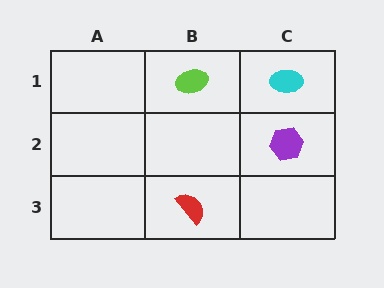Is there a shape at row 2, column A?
No, that cell is empty.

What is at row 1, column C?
A cyan ellipse.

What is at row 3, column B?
A red semicircle.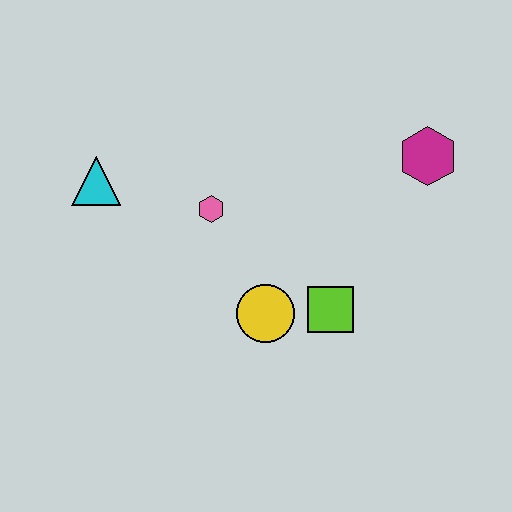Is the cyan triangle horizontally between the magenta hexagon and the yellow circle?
No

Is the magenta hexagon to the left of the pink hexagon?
No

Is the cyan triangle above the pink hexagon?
Yes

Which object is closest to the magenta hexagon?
The lime square is closest to the magenta hexagon.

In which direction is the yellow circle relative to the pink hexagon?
The yellow circle is below the pink hexagon.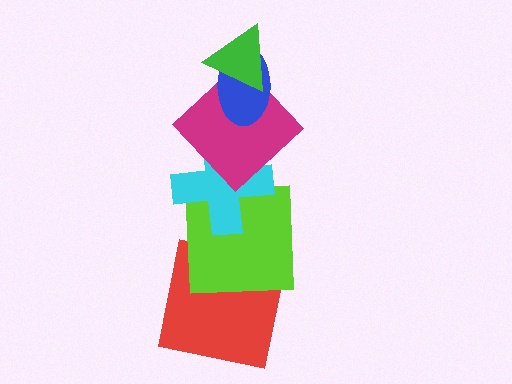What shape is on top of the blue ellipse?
The green triangle is on top of the blue ellipse.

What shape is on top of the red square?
The lime square is on top of the red square.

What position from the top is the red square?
The red square is 6th from the top.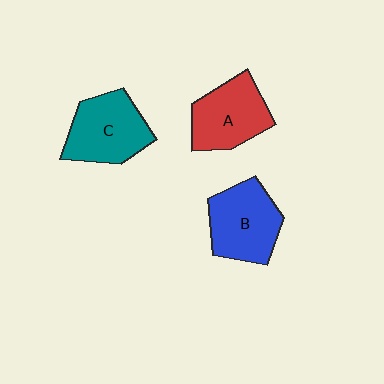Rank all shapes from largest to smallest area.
From largest to smallest: C (teal), B (blue), A (red).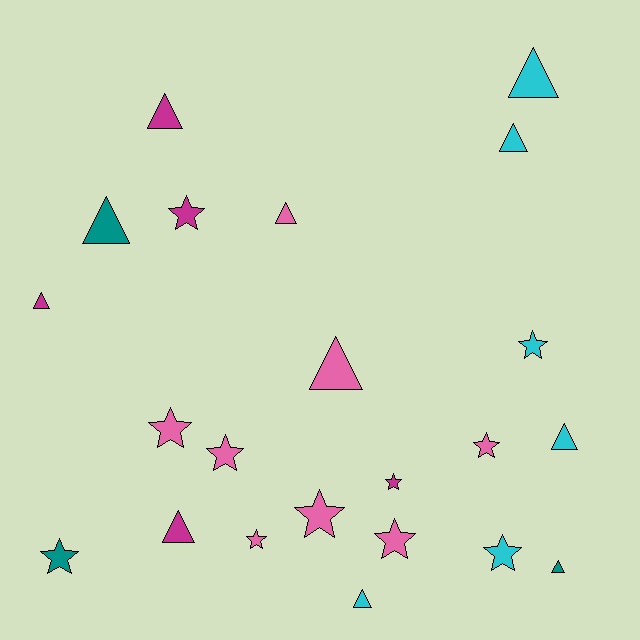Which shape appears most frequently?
Star, with 11 objects.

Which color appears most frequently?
Pink, with 8 objects.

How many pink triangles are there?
There are 2 pink triangles.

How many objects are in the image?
There are 22 objects.